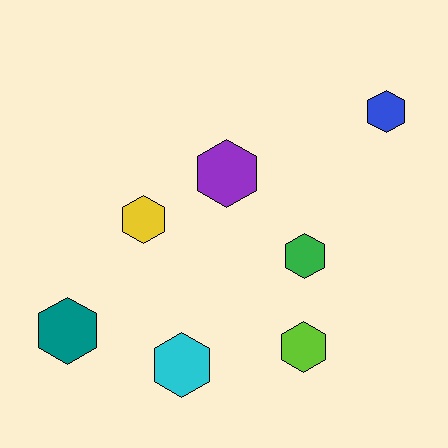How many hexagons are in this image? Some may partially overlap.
There are 7 hexagons.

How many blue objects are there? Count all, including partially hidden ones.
There is 1 blue object.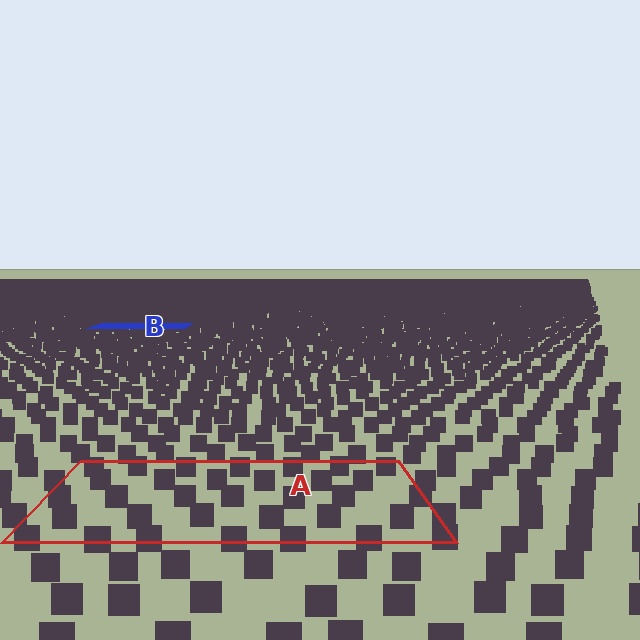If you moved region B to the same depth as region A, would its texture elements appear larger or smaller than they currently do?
They would appear larger. At a closer depth, the same texture elements are projected at a bigger on-screen size.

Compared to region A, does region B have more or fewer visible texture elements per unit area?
Region B has more texture elements per unit area — they are packed more densely because it is farther away.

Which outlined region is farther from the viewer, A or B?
Region B is farther from the viewer — the texture elements inside it appear smaller and more densely packed.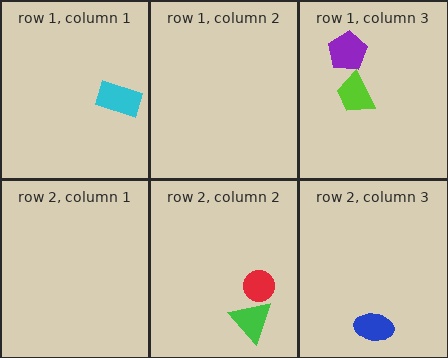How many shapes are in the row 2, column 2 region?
2.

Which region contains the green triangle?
The row 2, column 2 region.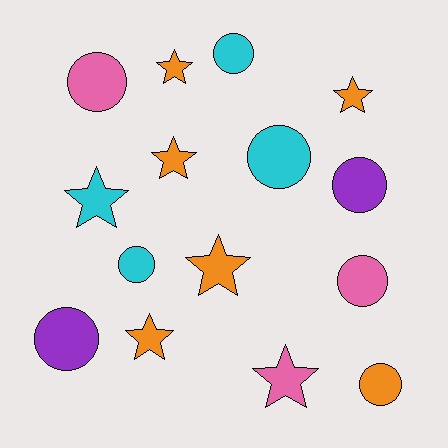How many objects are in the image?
There are 15 objects.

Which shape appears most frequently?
Circle, with 8 objects.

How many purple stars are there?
There are no purple stars.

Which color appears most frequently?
Orange, with 6 objects.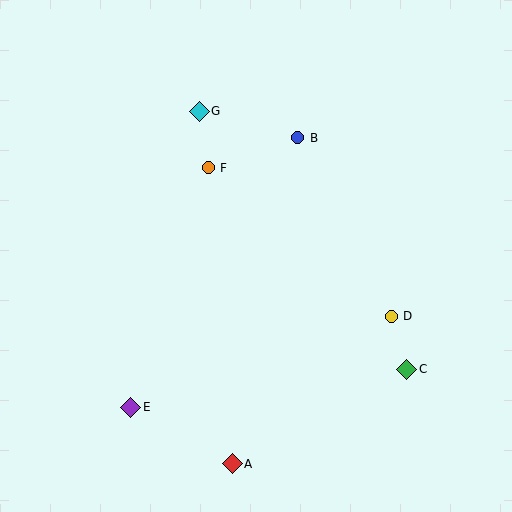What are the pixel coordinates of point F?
Point F is at (208, 168).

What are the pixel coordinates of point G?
Point G is at (199, 111).